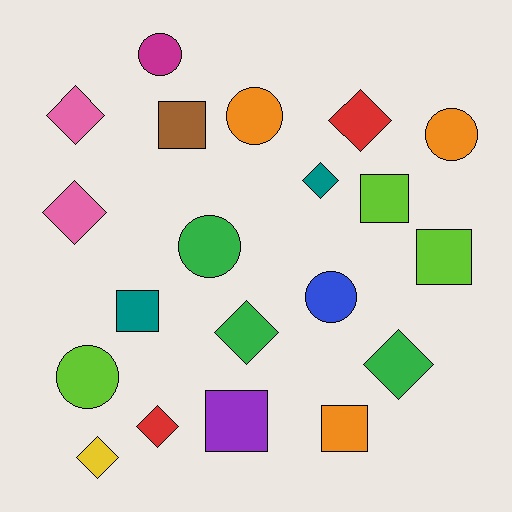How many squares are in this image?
There are 6 squares.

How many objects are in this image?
There are 20 objects.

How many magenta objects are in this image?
There is 1 magenta object.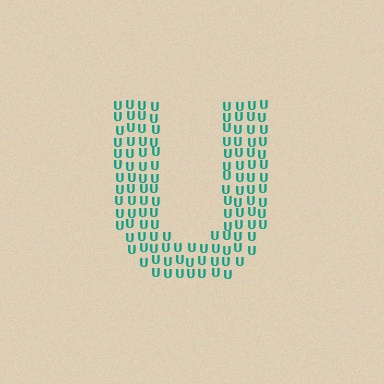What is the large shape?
The large shape is the letter U.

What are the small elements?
The small elements are letter U's.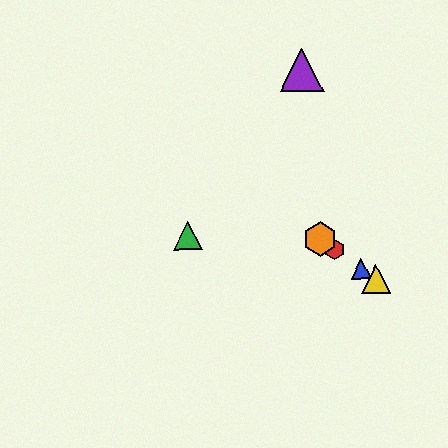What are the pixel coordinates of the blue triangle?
The blue triangle is at (361, 268).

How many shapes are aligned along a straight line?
4 shapes (the red hexagon, the blue triangle, the yellow triangle, the orange hexagon) are aligned along a straight line.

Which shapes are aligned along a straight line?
The red hexagon, the blue triangle, the yellow triangle, the orange hexagon are aligned along a straight line.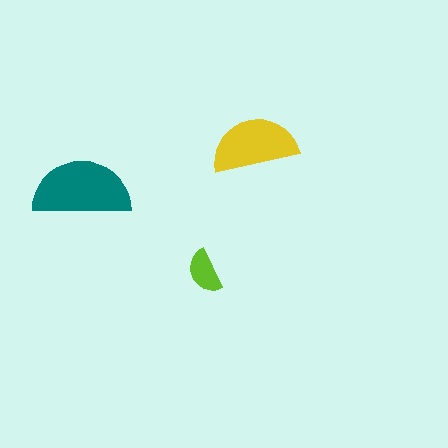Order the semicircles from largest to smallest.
the teal one, the yellow one, the lime one.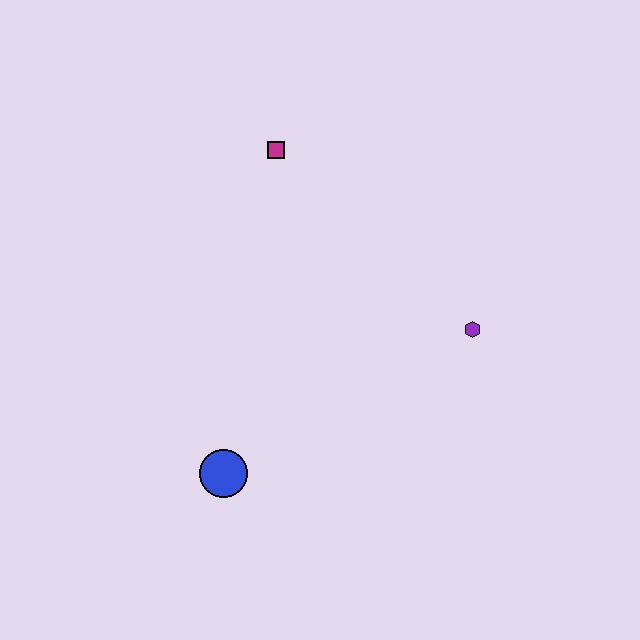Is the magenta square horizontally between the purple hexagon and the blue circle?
Yes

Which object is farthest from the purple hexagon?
The blue circle is farthest from the purple hexagon.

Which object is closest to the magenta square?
The purple hexagon is closest to the magenta square.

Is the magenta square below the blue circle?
No